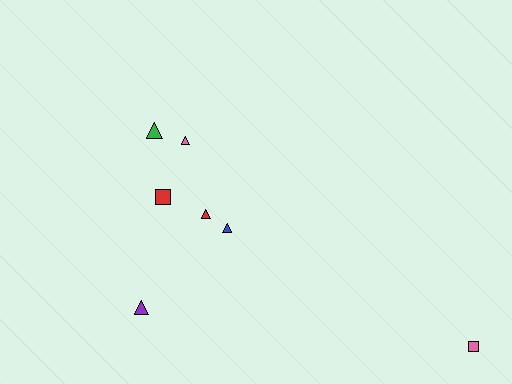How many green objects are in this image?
There is 1 green object.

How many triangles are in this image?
There are 5 triangles.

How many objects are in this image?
There are 7 objects.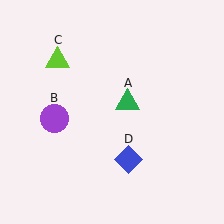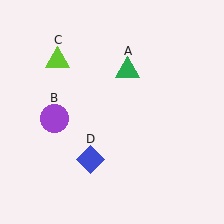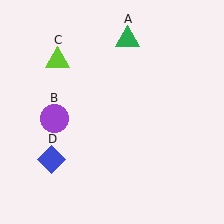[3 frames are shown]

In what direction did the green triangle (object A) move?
The green triangle (object A) moved up.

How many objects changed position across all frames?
2 objects changed position: green triangle (object A), blue diamond (object D).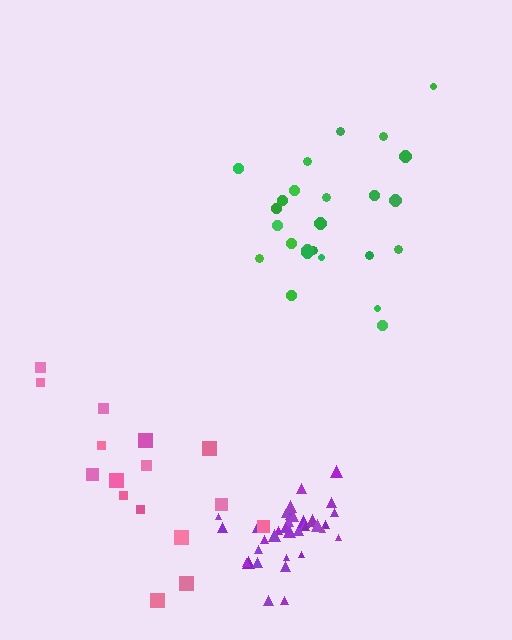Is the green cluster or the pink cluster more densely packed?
Green.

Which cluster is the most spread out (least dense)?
Pink.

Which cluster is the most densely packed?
Purple.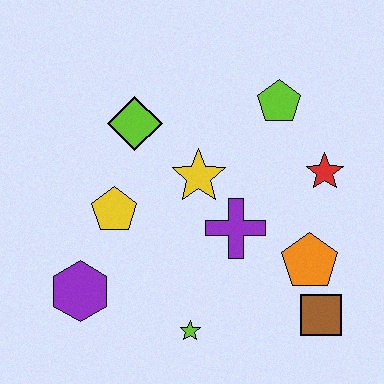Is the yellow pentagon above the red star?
No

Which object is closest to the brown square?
The orange pentagon is closest to the brown square.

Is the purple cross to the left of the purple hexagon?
No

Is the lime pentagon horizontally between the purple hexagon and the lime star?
No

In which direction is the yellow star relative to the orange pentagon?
The yellow star is to the left of the orange pentagon.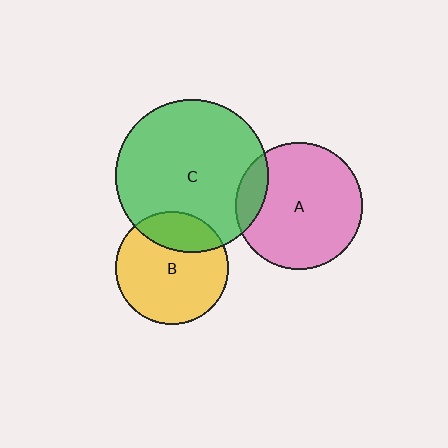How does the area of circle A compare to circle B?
Approximately 1.3 times.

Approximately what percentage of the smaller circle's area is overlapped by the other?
Approximately 25%.